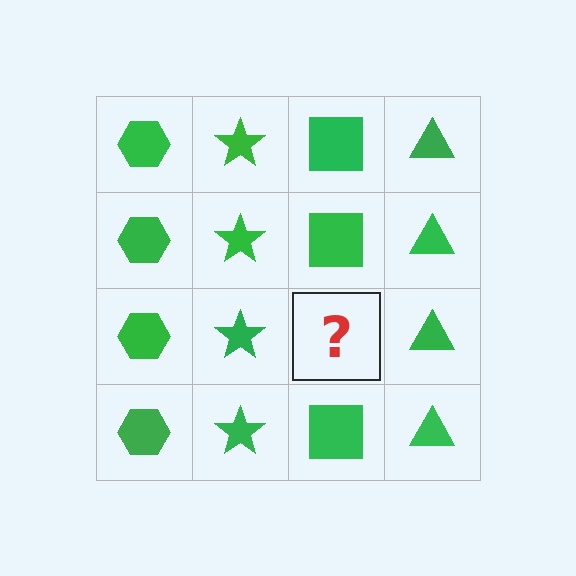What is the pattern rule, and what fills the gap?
The rule is that each column has a consistent shape. The gap should be filled with a green square.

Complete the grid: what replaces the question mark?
The question mark should be replaced with a green square.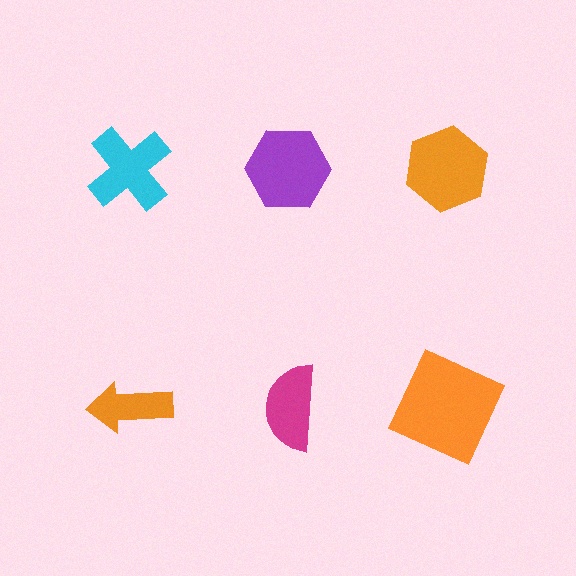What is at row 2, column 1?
An orange arrow.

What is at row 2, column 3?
An orange square.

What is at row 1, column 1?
A cyan cross.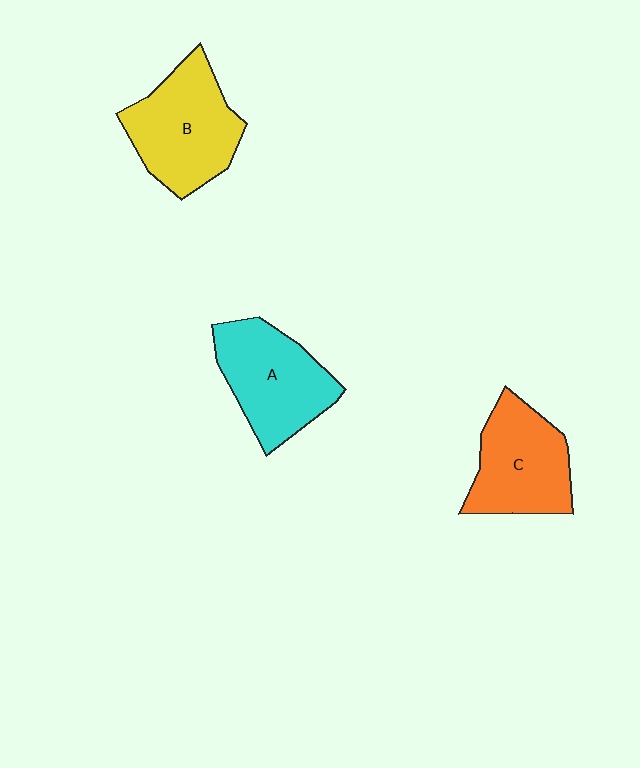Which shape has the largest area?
Shape B (yellow).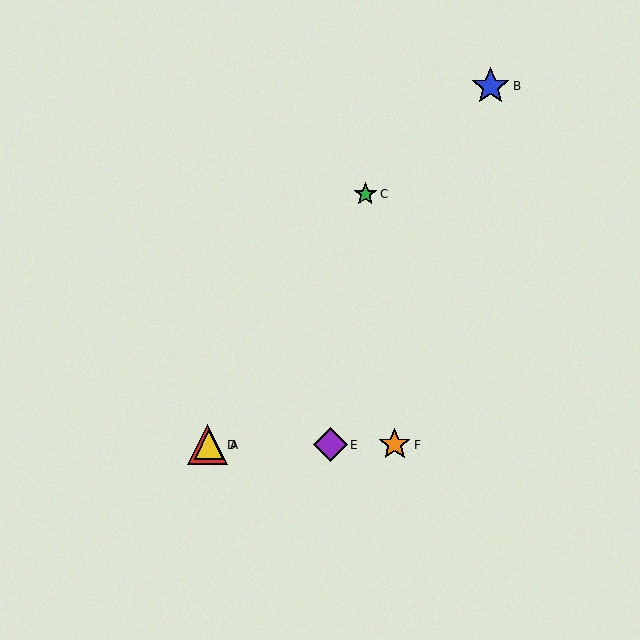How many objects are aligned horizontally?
4 objects (A, D, E, F) are aligned horizontally.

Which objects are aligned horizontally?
Objects A, D, E, F are aligned horizontally.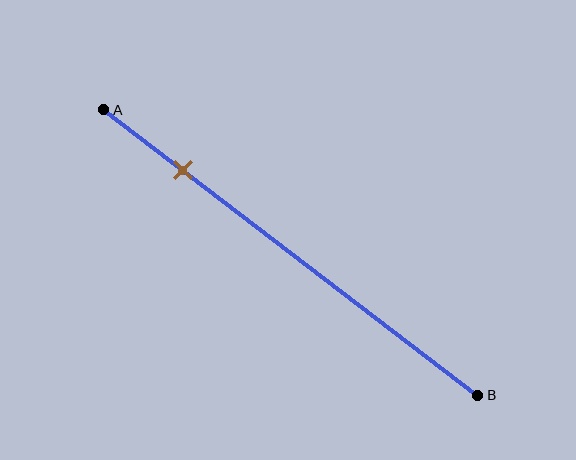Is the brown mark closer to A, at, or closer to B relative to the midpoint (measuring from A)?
The brown mark is closer to point A than the midpoint of segment AB.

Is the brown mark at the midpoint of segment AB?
No, the mark is at about 20% from A, not at the 50% midpoint.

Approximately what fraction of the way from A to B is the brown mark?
The brown mark is approximately 20% of the way from A to B.